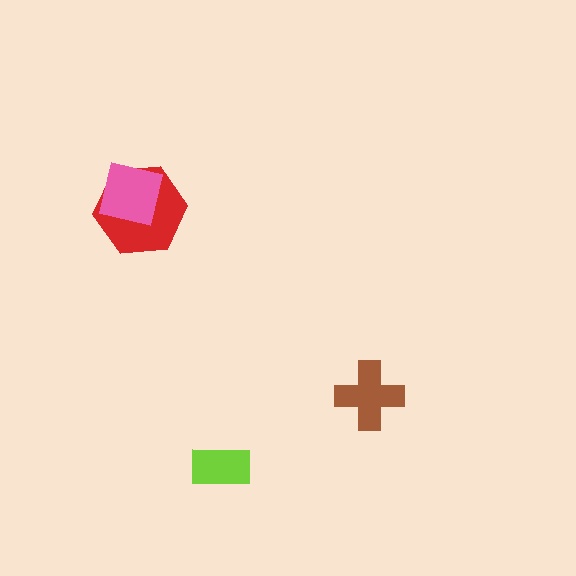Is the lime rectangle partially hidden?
No, no other shape covers it.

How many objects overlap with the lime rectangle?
0 objects overlap with the lime rectangle.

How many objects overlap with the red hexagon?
1 object overlaps with the red hexagon.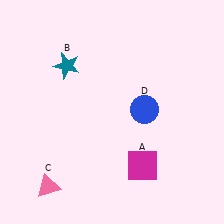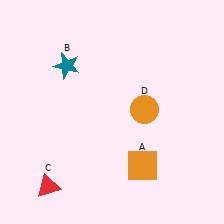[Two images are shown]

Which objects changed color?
A changed from magenta to orange. C changed from pink to red. D changed from blue to orange.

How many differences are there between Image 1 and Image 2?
There are 3 differences between the two images.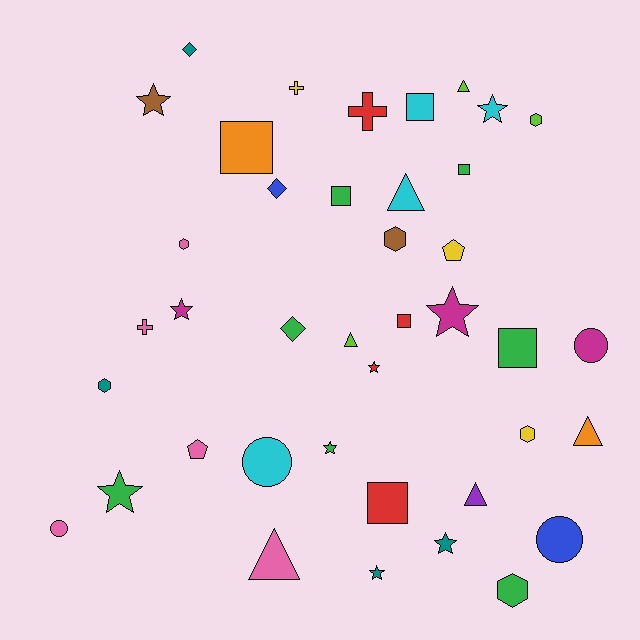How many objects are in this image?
There are 40 objects.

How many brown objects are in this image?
There are 2 brown objects.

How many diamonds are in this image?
There are 3 diamonds.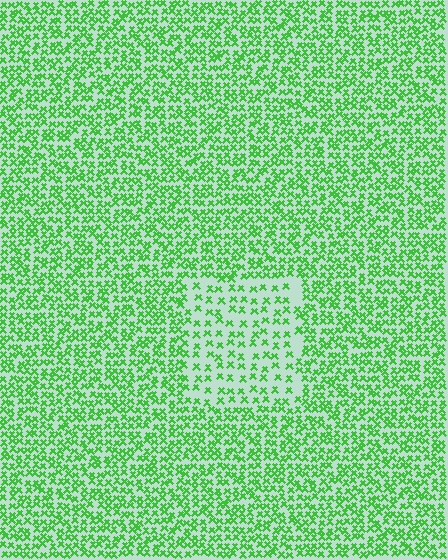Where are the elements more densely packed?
The elements are more densely packed outside the rectangle boundary.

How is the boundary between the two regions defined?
The boundary is defined by a change in element density (approximately 2.0x ratio). All elements are the same color, size, and shape.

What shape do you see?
I see a rectangle.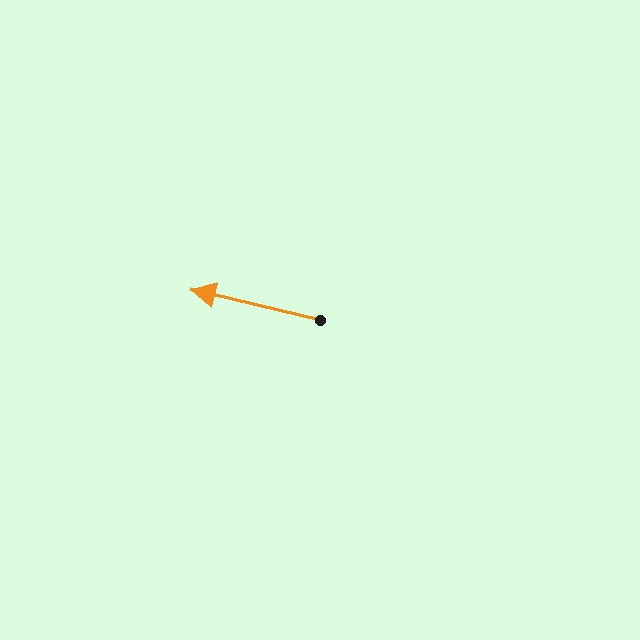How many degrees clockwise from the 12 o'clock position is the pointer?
Approximately 283 degrees.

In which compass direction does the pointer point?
West.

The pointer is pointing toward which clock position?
Roughly 9 o'clock.